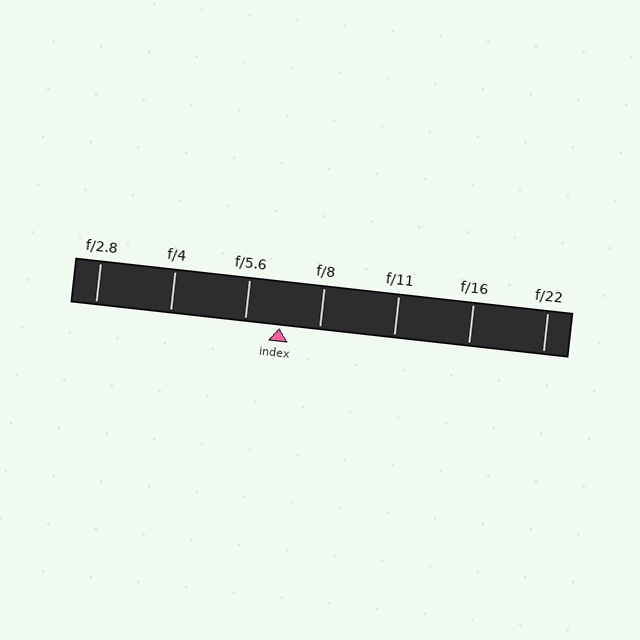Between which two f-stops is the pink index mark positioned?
The index mark is between f/5.6 and f/8.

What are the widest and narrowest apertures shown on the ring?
The widest aperture shown is f/2.8 and the narrowest is f/22.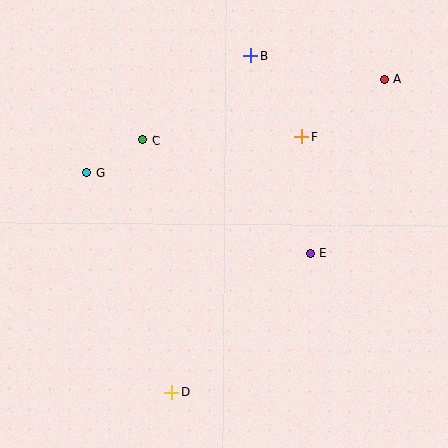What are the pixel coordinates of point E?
Point E is at (310, 253).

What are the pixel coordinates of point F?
Point F is at (301, 136).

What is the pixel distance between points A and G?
The distance between A and G is 312 pixels.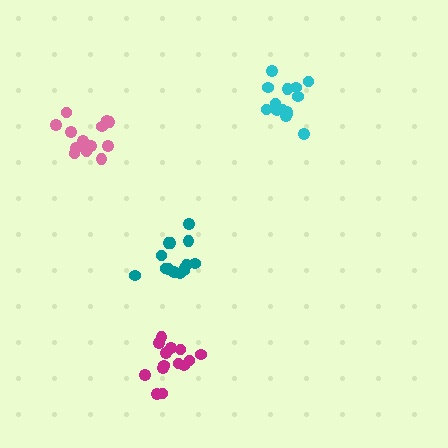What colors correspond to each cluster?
The clusters are colored: pink, magenta, cyan, teal.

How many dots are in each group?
Group 1: 14 dots, Group 2: 14 dots, Group 3: 14 dots, Group 4: 14 dots (56 total).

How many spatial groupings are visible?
There are 4 spatial groupings.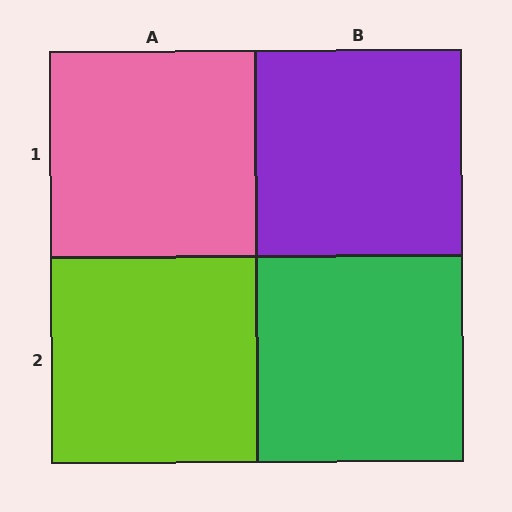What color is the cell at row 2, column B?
Green.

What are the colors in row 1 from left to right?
Pink, purple.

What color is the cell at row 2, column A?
Lime.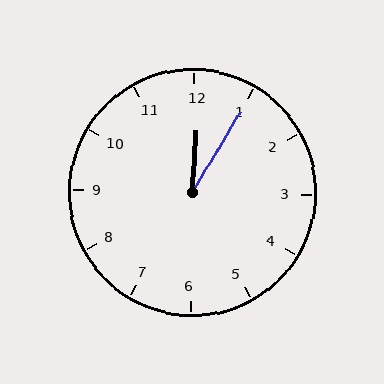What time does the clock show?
12:05.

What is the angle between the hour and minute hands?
Approximately 28 degrees.